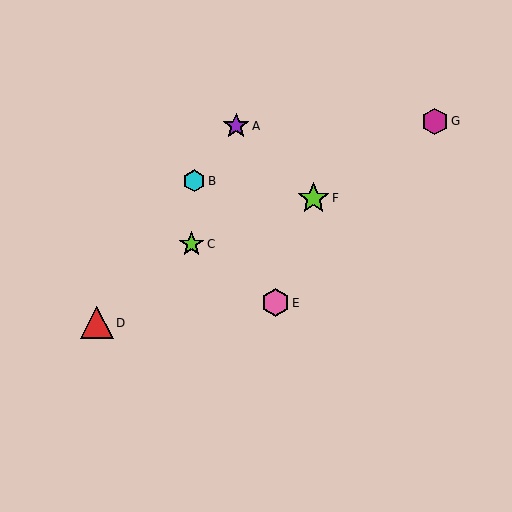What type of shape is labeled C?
Shape C is a lime star.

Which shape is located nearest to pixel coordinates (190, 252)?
The lime star (labeled C) at (191, 244) is nearest to that location.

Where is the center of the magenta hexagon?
The center of the magenta hexagon is at (435, 121).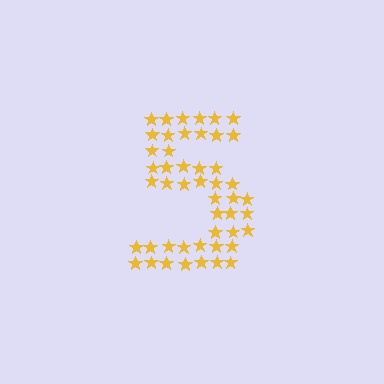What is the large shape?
The large shape is the digit 5.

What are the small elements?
The small elements are stars.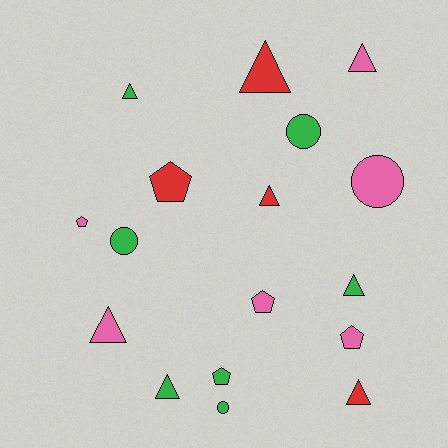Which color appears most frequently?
Green, with 7 objects.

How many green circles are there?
There are 3 green circles.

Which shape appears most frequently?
Triangle, with 8 objects.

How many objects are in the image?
There are 17 objects.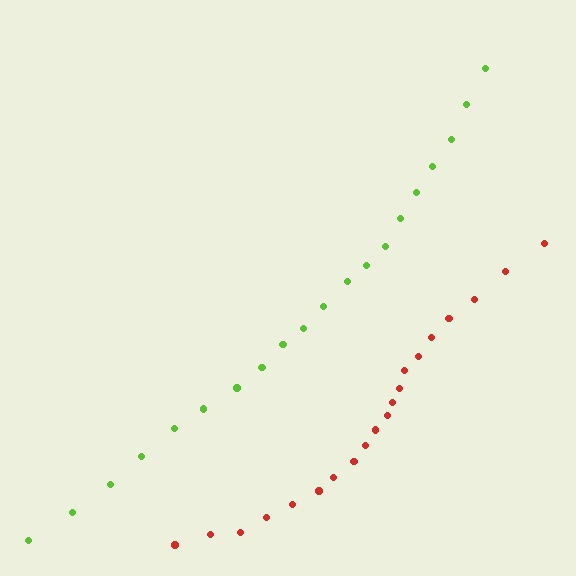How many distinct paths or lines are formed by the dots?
There are 2 distinct paths.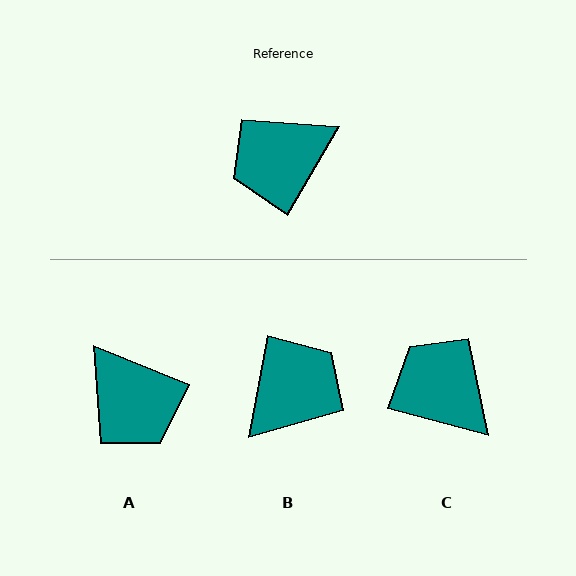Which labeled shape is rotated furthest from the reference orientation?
B, about 160 degrees away.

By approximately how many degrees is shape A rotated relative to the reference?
Approximately 98 degrees counter-clockwise.